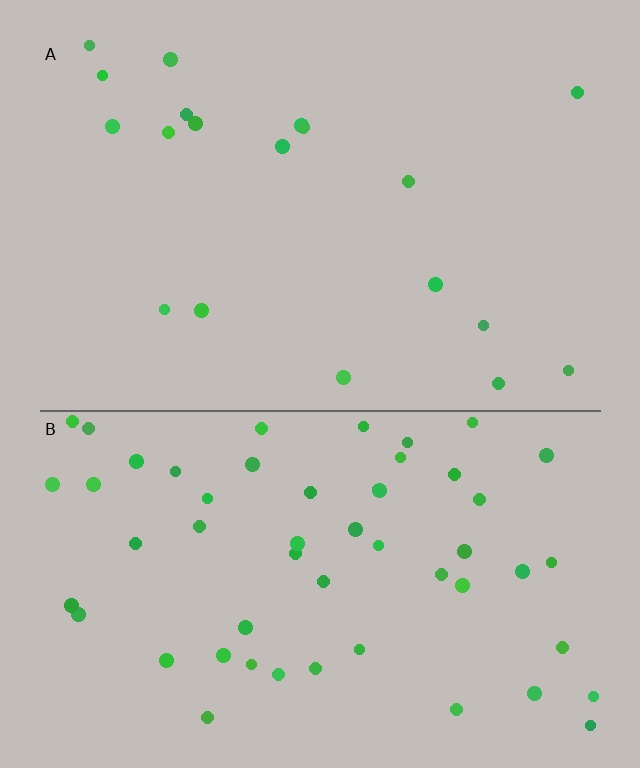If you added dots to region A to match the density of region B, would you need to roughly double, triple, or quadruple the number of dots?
Approximately triple.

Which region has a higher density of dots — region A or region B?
B (the bottom).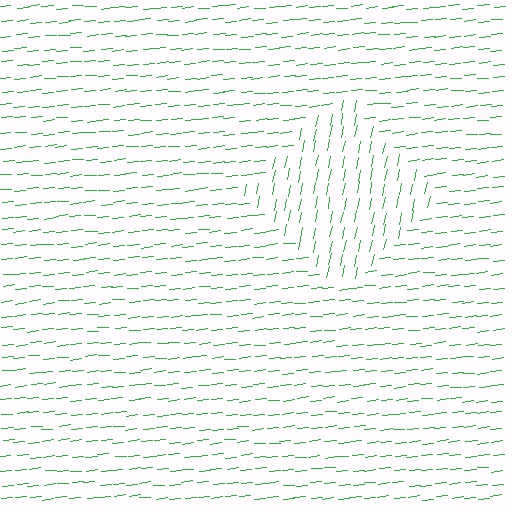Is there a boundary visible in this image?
Yes, there is a texture boundary formed by a change in line orientation.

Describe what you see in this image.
The image is filled with small green line segments. A diamond region in the image has lines oriented differently from the surrounding lines, creating a visible texture boundary.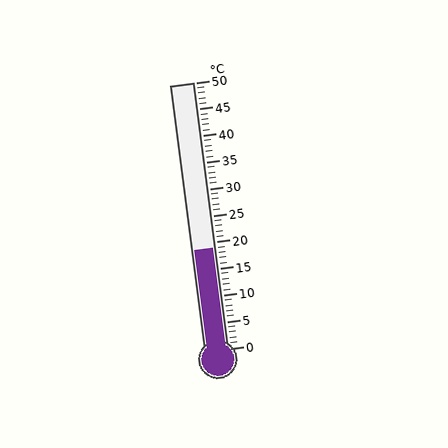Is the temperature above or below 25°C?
The temperature is below 25°C.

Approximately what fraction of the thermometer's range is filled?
The thermometer is filled to approximately 40% of its range.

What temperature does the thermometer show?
The thermometer shows approximately 19°C.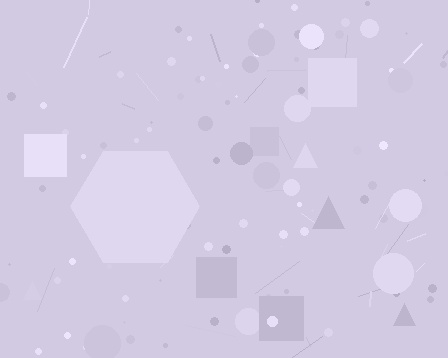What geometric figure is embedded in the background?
A hexagon is embedded in the background.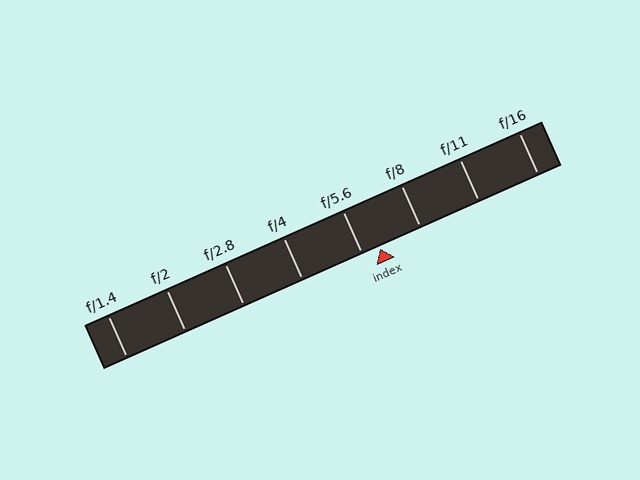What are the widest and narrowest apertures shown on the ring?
The widest aperture shown is f/1.4 and the narrowest is f/16.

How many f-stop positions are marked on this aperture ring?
There are 8 f-stop positions marked.